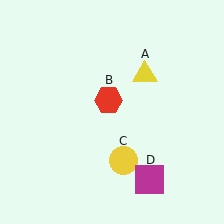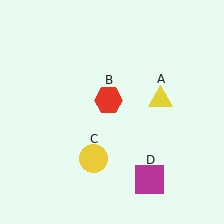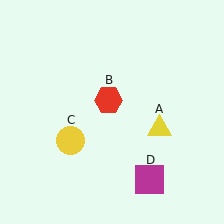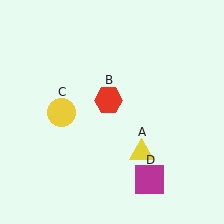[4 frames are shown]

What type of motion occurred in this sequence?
The yellow triangle (object A), yellow circle (object C) rotated clockwise around the center of the scene.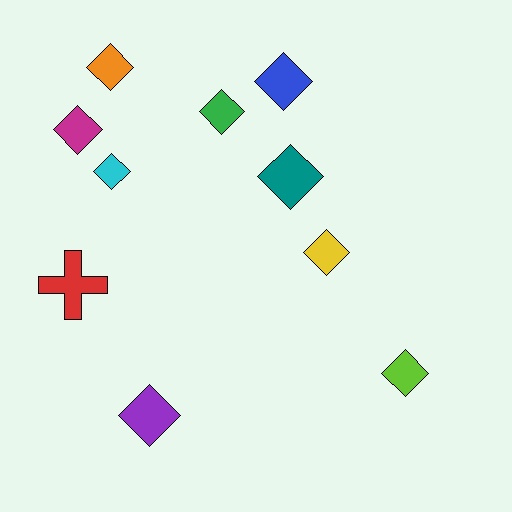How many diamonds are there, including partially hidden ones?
There are 9 diamonds.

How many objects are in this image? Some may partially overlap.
There are 10 objects.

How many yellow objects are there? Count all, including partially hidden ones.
There is 1 yellow object.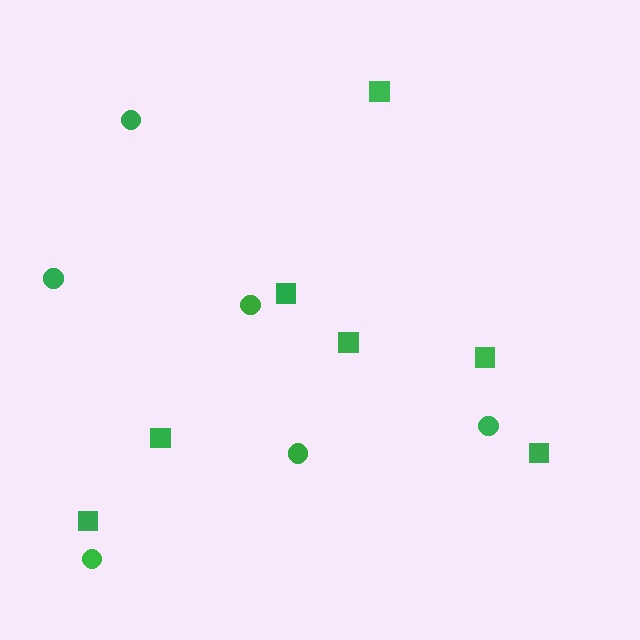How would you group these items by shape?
There are 2 groups: one group of circles (6) and one group of squares (7).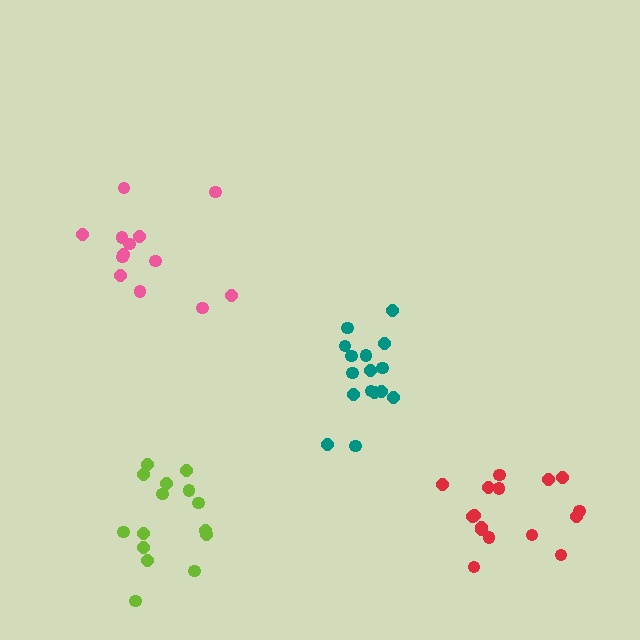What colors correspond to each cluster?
The clusters are colored: teal, lime, pink, red.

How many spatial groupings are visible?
There are 4 spatial groupings.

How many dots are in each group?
Group 1: 16 dots, Group 2: 15 dots, Group 3: 13 dots, Group 4: 16 dots (60 total).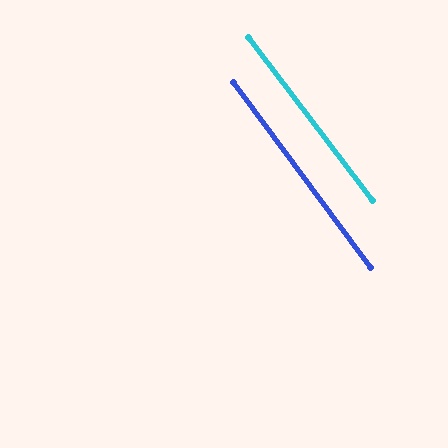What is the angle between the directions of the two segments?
Approximately 1 degree.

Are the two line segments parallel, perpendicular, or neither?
Parallel — their directions differ by only 1.0°.